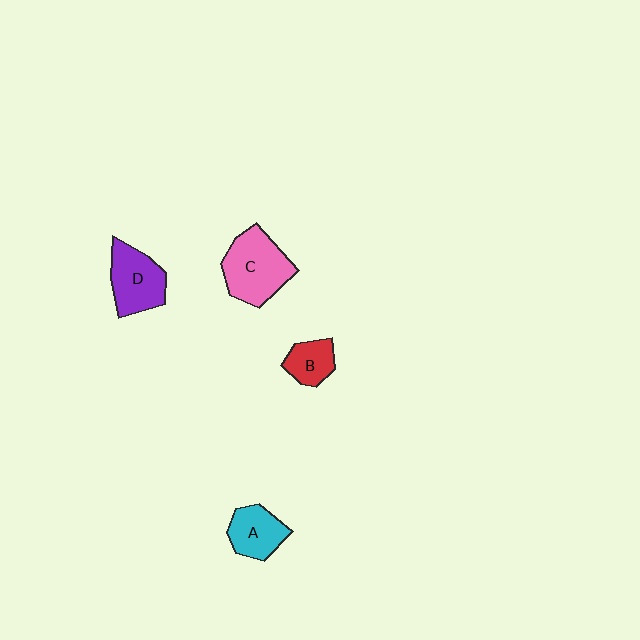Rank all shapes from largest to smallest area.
From largest to smallest: C (pink), D (purple), A (cyan), B (red).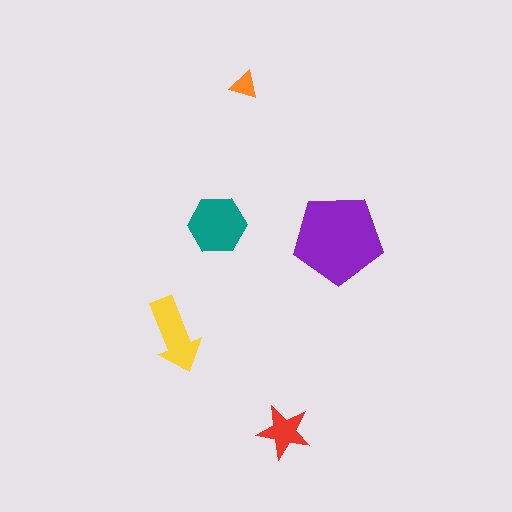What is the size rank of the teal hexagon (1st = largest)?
2nd.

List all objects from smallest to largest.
The orange triangle, the red star, the yellow arrow, the teal hexagon, the purple pentagon.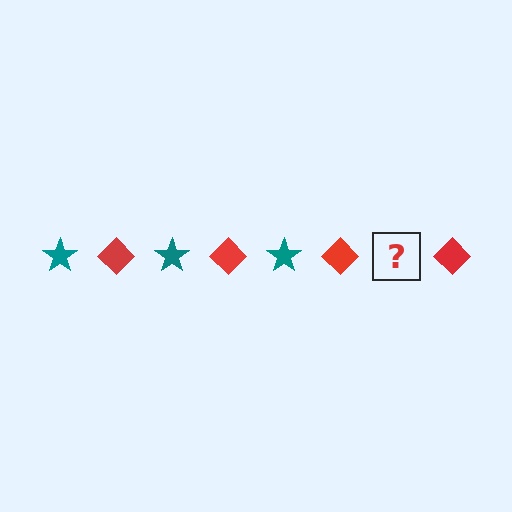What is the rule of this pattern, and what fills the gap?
The rule is that the pattern alternates between teal star and red diamond. The gap should be filled with a teal star.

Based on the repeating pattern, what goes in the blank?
The blank should be a teal star.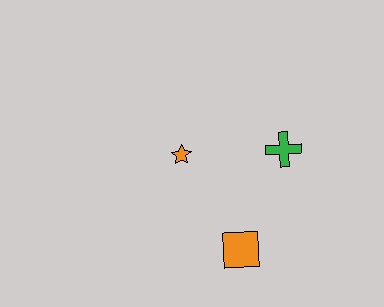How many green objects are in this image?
There is 1 green object.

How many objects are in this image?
There are 3 objects.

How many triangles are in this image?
There are no triangles.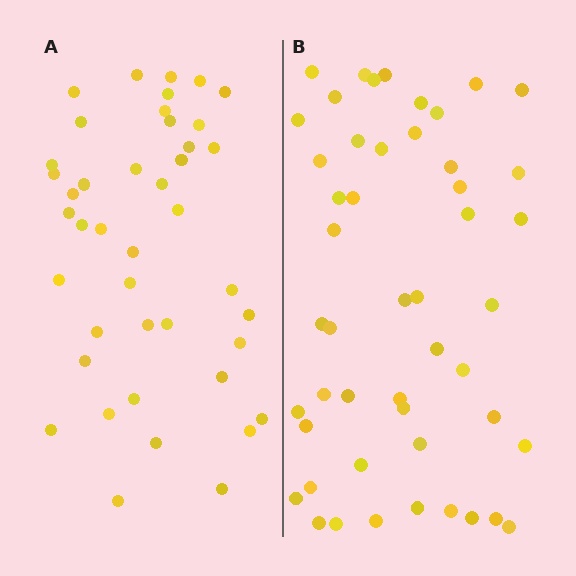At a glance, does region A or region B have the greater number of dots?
Region B (the right region) has more dots.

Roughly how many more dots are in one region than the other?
Region B has roughly 8 or so more dots than region A.